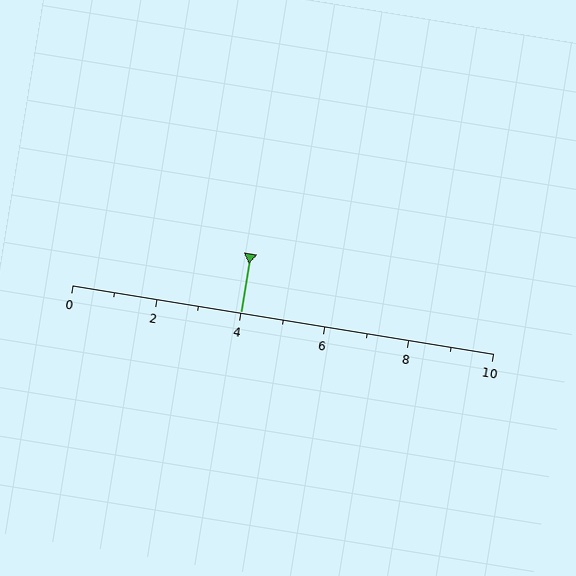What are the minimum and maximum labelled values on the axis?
The axis runs from 0 to 10.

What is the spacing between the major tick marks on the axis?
The major ticks are spaced 2 apart.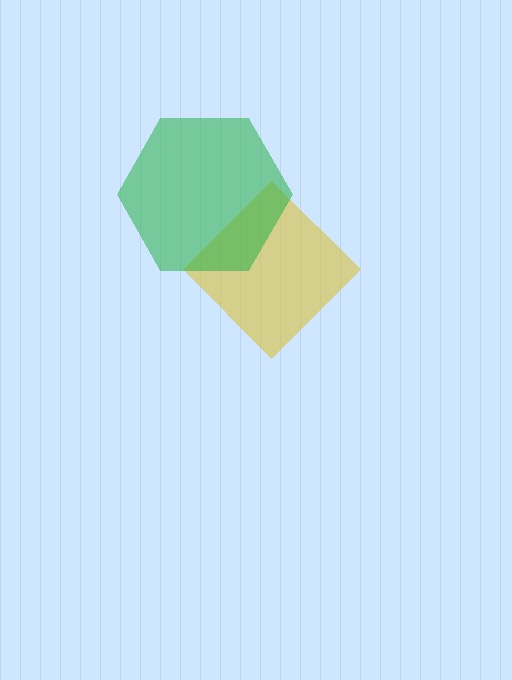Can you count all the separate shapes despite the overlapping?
Yes, there are 2 separate shapes.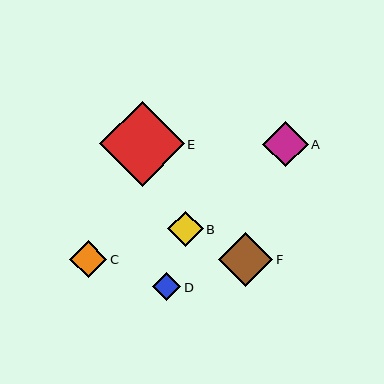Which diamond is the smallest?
Diamond D is the smallest with a size of approximately 28 pixels.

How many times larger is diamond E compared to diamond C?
Diamond E is approximately 2.3 times the size of diamond C.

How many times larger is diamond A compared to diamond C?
Diamond A is approximately 1.2 times the size of diamond C.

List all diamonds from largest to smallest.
From largest to smallest: E, F, A, C, B, D.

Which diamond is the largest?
Diamond E is the largest with a size of approximately 84 pixels.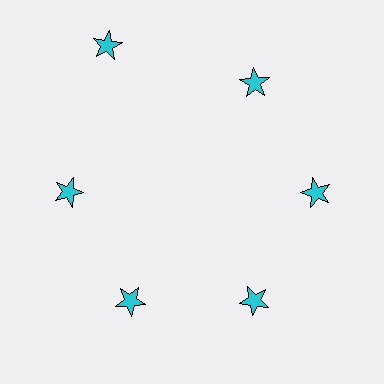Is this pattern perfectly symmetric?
No. The 6 cyan stars are arranged in a ring, but one element near the 11 o'clock position is pushed outward from the center, breaking the 6-fold rotational symmetry.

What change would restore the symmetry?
The symmetry would be restored by moving it inward, back onto the ring so that all 6 stars sit at equal angles and equal distance from the center.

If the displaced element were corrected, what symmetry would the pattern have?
It would have 6-fold rotational symmetry — the pattern would map onto itself every 60 degrees.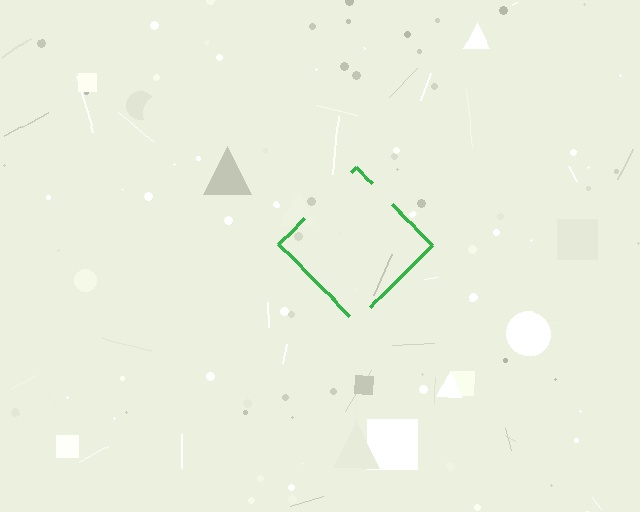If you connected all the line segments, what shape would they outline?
They would outline a diamond.